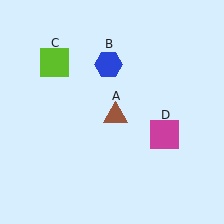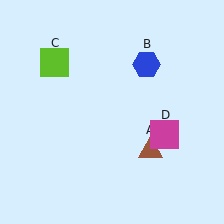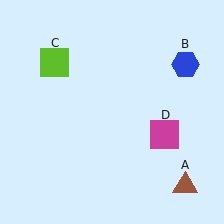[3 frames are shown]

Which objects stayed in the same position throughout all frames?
Lime square (object C) and magenta square (object D) remained stationary.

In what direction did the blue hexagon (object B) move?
The blue hexagon (object B) moved right.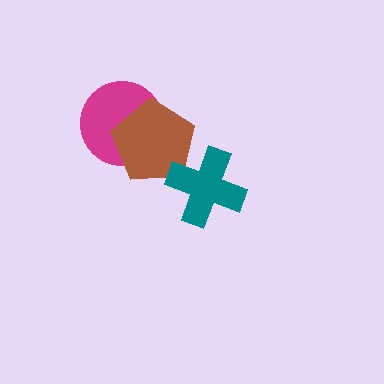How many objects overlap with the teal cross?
1 object overlaps with the teal cross.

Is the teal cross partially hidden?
No, no other shape covers it.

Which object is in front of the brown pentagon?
The teal cross is in front of the brown pentagon.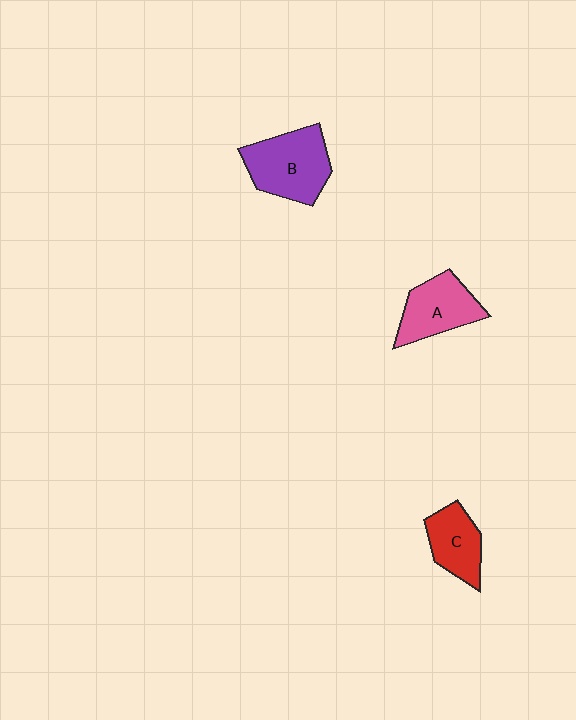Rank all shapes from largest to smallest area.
From largest to smallest: B (purple), A (pink), C (red).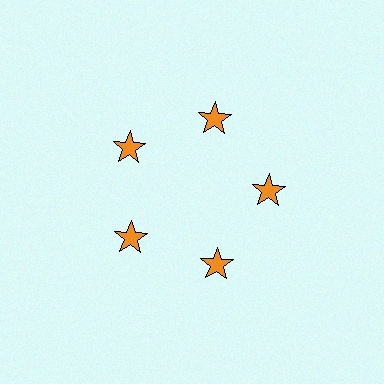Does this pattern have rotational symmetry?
Yes, this pattern has 5-fold rotational symmetry. It looks the same after rotating 72 degrees around the center.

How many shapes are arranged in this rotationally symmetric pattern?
There are 5 shapes, arranged in 5 groups of 1.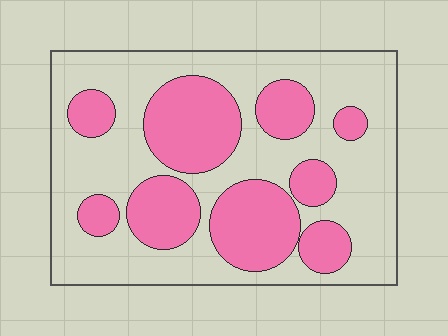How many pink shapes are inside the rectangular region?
9.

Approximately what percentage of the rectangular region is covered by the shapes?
Approximately 35%.